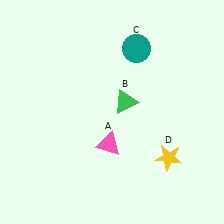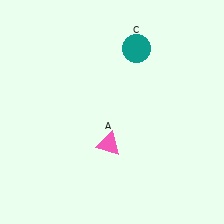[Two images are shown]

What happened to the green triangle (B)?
The green triangle (B) was removed in Image 2. It was in the top-right area of Image 1.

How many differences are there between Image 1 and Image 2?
There are 2 differences between the two images.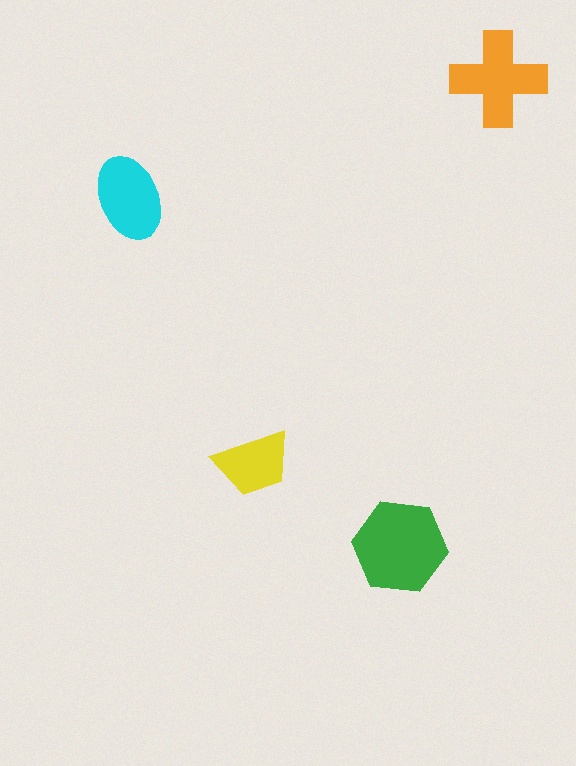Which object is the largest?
The green hexagon.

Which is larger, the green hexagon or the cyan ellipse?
The green hexagon.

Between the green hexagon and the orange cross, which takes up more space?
The green hexagon.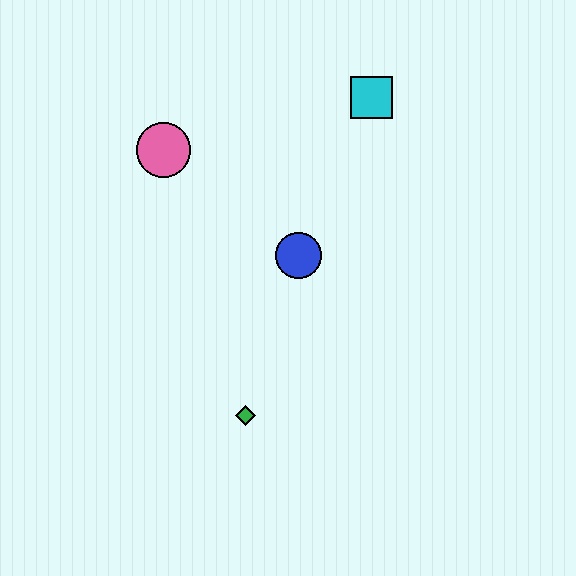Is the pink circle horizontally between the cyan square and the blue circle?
No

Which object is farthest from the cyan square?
The green diamond is farthest from the cyan square.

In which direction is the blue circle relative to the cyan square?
The blue circle is below the cyan square.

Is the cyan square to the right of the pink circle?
Yes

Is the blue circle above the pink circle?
No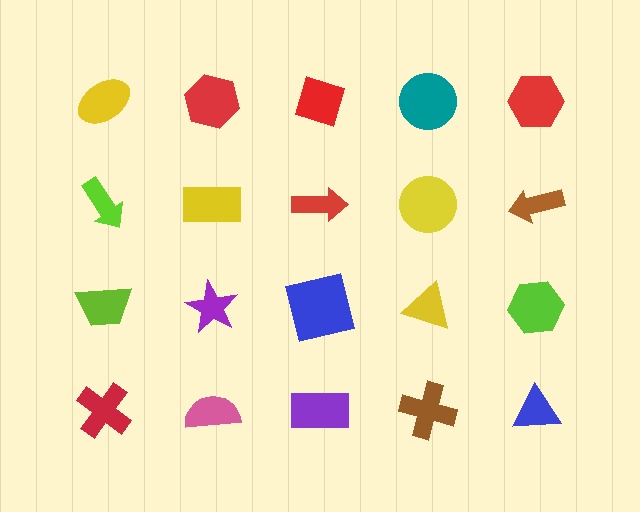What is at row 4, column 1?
A red cross.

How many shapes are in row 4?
5 shapes.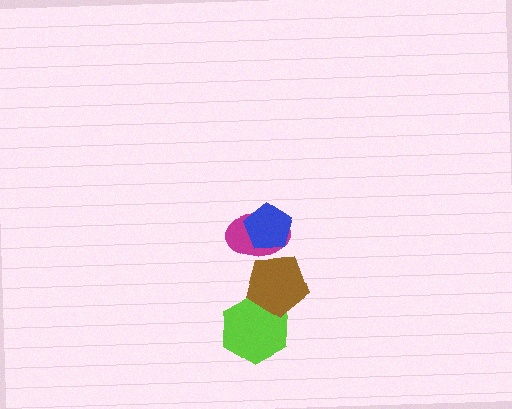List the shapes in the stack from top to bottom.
From top to bottom: the blue pentagon, the magenta ellipse, the brown pentagon, the lime hexagon.